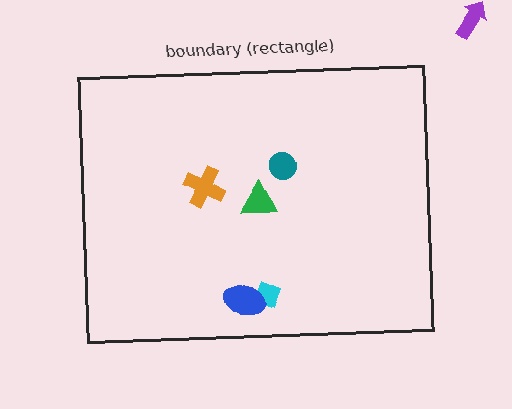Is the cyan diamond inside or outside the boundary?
Inside.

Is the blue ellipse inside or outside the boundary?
Inside.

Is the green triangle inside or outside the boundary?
Inside.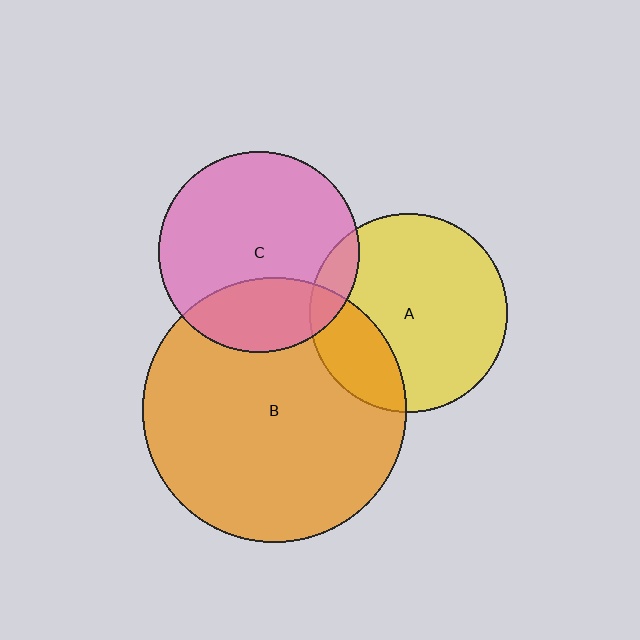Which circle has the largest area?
Circle B (orange).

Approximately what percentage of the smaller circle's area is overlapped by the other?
Approximately 25%.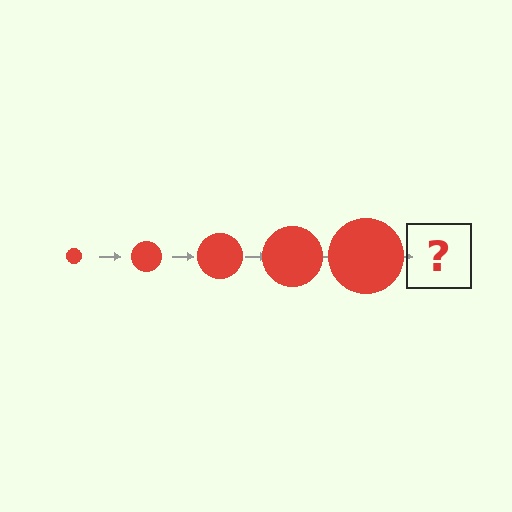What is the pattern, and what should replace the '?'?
The pattern is that the circle gets progressively larger each step. The '?' should be a red circle, larger than the previous one.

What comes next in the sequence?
The next element should be a red circle, larger than the previous one.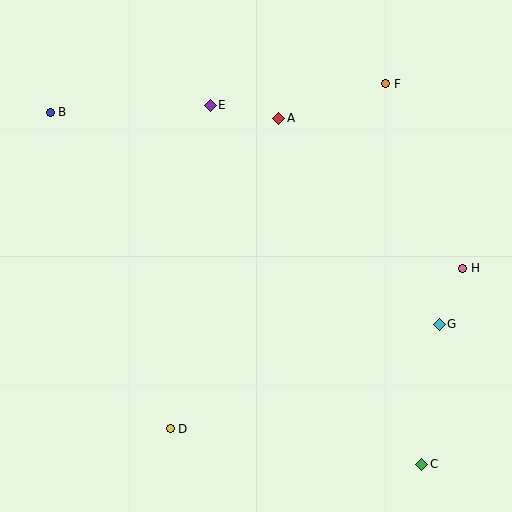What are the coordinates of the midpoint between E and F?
The midpoint between E and F is at (298, 95).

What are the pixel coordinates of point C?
Point C is at (422, 464).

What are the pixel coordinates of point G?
Point G is at (439, 324).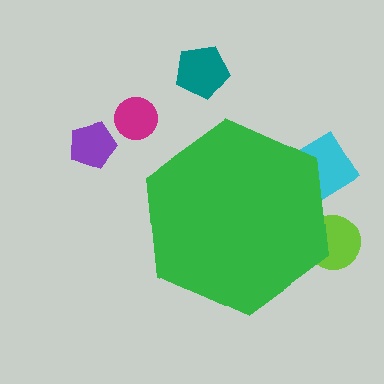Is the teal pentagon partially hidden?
No, the teal pentagon is fully visible.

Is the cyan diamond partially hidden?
Yes, the cyan diamond is partially hidden behind the green hexagon.